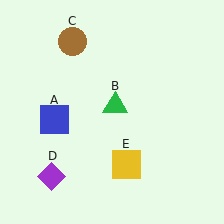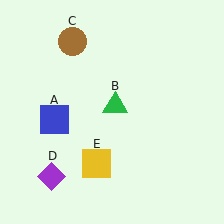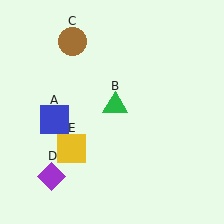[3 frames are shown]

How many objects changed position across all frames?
1 object changed position: yellow square (object E).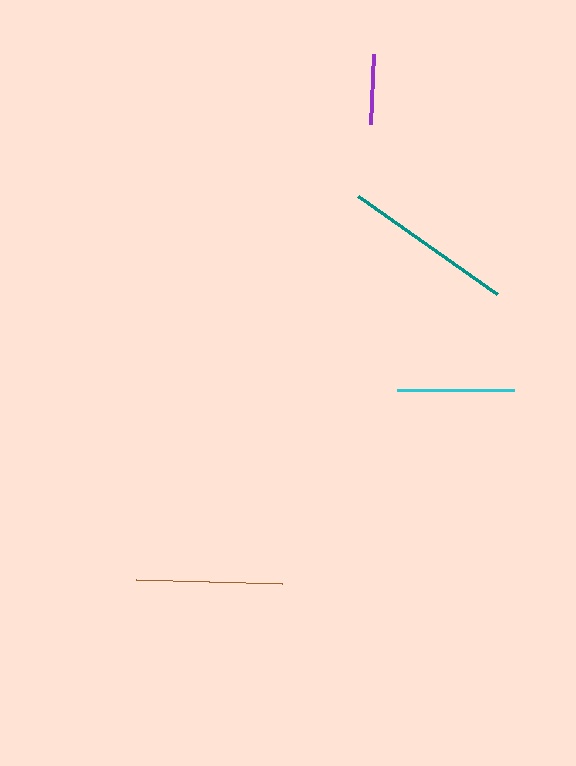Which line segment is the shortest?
The purple line is the shortest at approximately 70 pixels.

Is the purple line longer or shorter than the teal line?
The teal line is longer than the purple line.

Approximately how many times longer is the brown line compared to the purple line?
The brown line is approximately 2.1 times the length of the purple line.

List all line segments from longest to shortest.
From longest to shortest: teal, brown, cyan, purple.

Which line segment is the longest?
The teal line is the longest at approximately 170 pixels.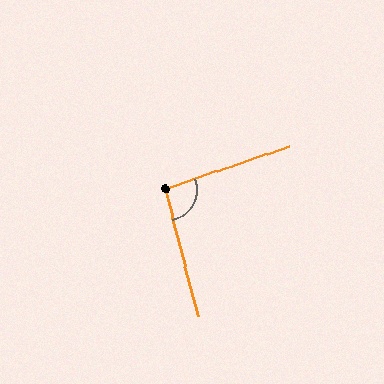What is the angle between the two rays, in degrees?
Approximately 95 degrees.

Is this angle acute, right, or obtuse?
It is approximately a right angle.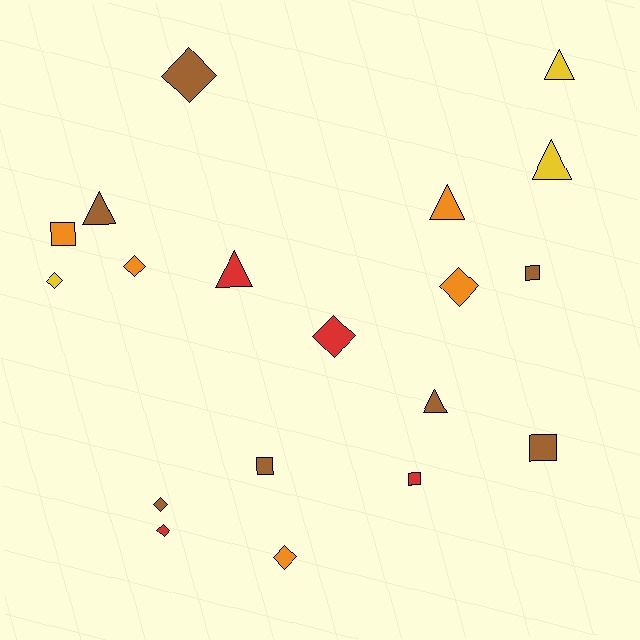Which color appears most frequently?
Brown, with 7 objects.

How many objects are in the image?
There are 19 objects.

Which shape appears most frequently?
Diamond, with 8 objects.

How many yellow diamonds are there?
There is 1 yellow diamond.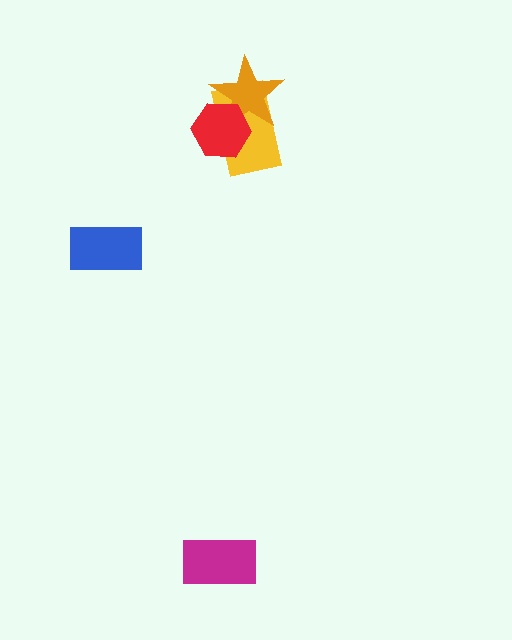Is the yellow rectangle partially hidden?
Yes, it is partially covered by another shape.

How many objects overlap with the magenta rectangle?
0 objects overlap with the magenta rectangle.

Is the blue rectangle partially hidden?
No, no other shape covers it.